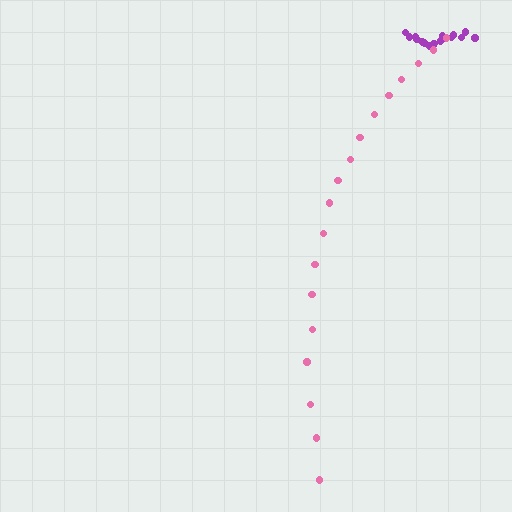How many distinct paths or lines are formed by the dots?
There are 2 distinct paths.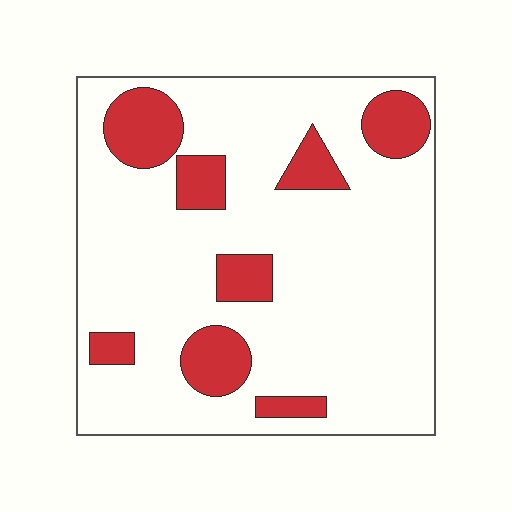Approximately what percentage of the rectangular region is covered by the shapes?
Approximately 20%.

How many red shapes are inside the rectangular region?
8.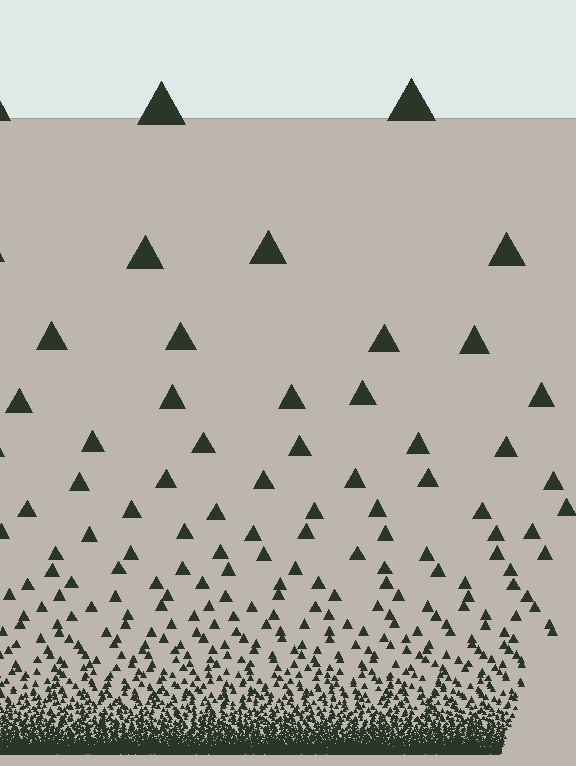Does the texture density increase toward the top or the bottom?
Density increases toward the bottom.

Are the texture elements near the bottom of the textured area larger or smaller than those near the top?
Smaller. The gradient is inverted — elements near the bottom are smaller and denser.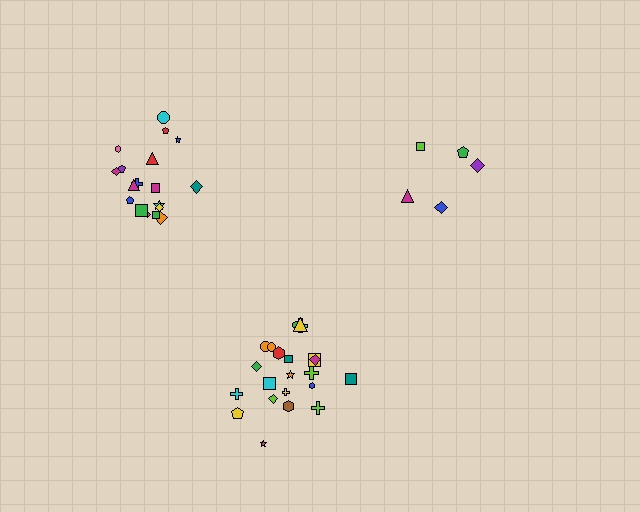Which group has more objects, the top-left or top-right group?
The top-left group.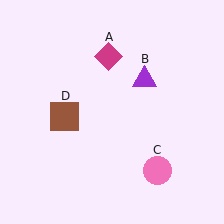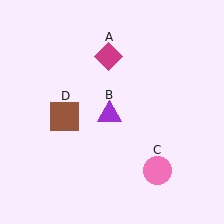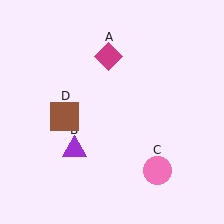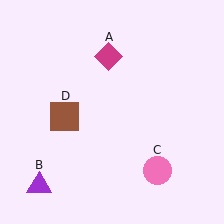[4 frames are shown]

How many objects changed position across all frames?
1 object changed position: purple triangle (object B).